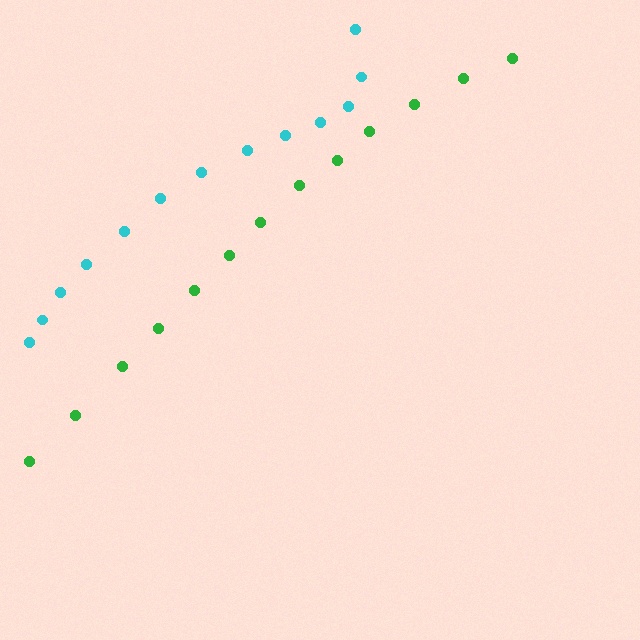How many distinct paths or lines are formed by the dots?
There are 2 distinct paths.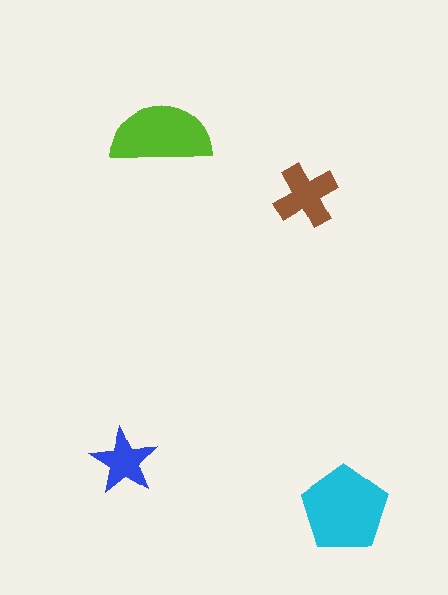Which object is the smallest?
The blue star.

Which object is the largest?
The cyan pentagon.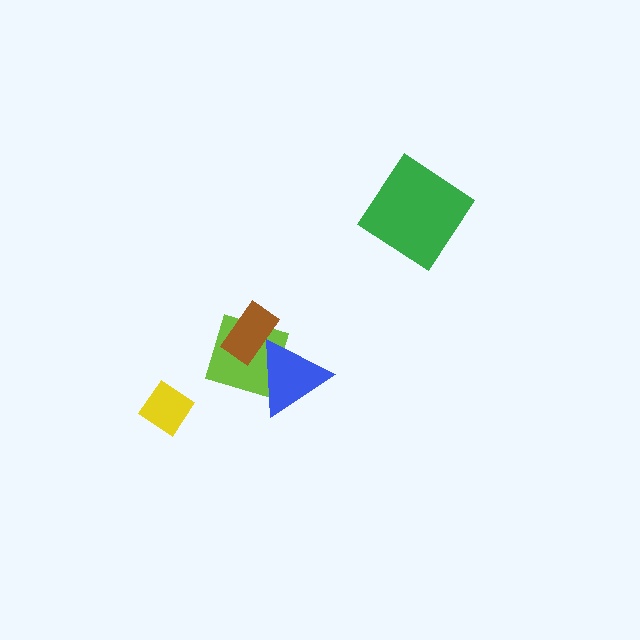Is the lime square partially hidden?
Yes, it is partially covered by another shape.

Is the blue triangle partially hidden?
No, no other shape covers it.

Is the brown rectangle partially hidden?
Yes, it is partially covered by another shape.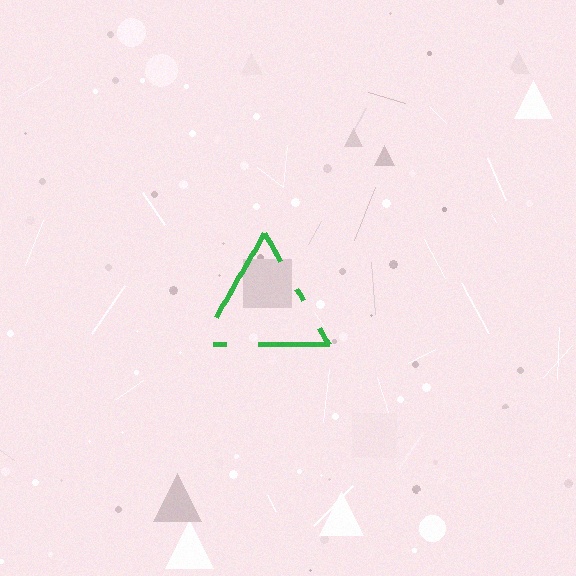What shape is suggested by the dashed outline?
The dashed outline suggests a triangle.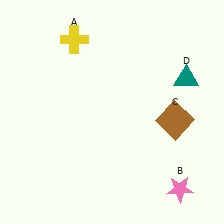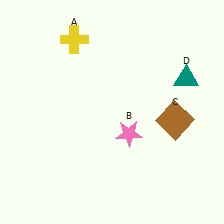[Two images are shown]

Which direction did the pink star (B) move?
The pink star (B) moved up.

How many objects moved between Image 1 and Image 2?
1 object moved between the two images.